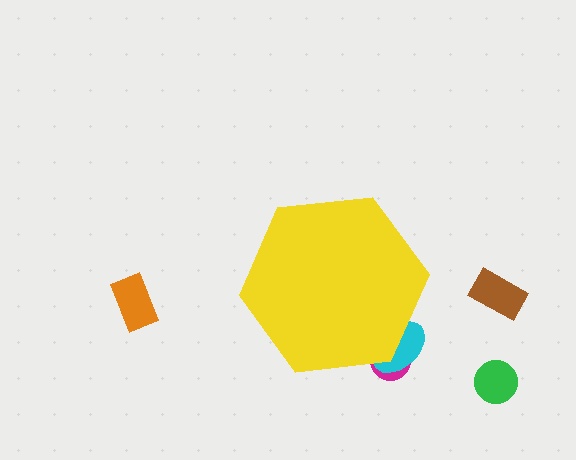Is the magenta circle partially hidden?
Yes, the magenta circle is partially hidden behind the yellow hexagon.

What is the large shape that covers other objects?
A yellow hexagon.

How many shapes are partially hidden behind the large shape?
2 shapes are partially hidden.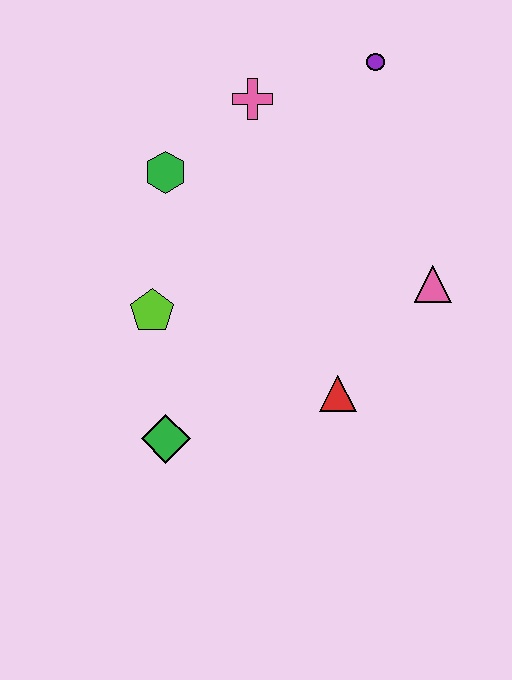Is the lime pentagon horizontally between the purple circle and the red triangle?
No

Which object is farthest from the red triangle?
The purple circle is farthest from the red triangle.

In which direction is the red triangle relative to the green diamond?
The red triangle is to the right of the green diamond.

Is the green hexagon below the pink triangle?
No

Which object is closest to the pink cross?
The green hexagon is closest to the pink cross.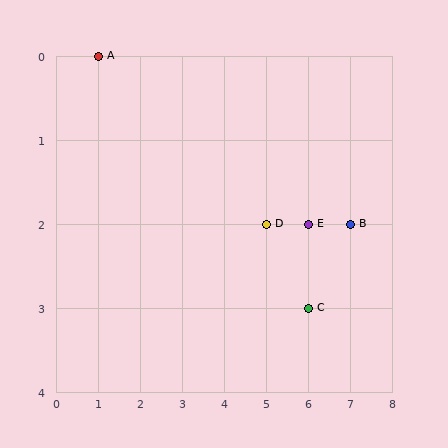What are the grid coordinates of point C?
Point C is at grid coordinates (6, 3).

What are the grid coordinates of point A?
Point A is at grid coordinates (1, 0).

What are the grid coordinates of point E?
Point E is at grid coordinates (6, 2).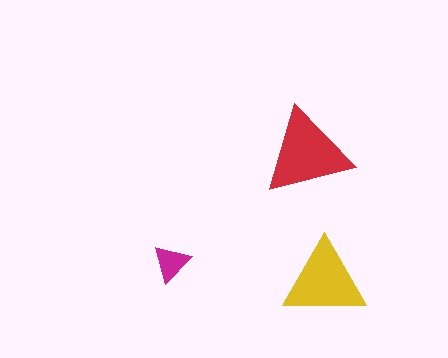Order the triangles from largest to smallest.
the red one, the yellow one, the magenta one.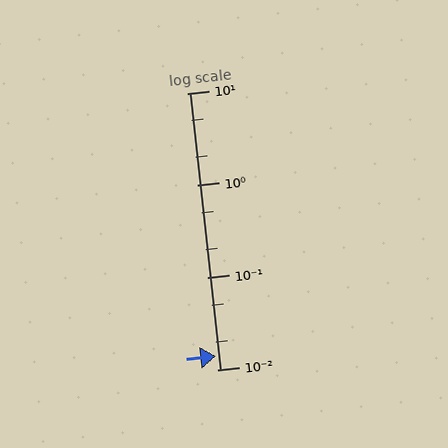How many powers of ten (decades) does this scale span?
The scale spans 3 decades, from 0.01 to 10.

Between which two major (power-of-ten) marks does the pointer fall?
The pointer is between 0.01 and 0.1.